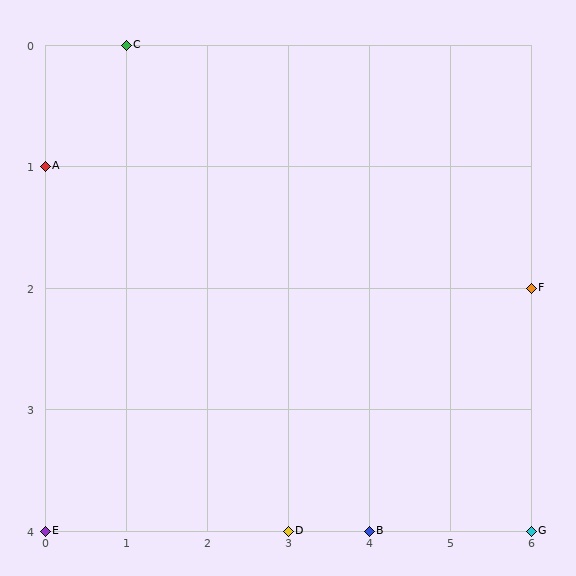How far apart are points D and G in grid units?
Points D and G are 3 columns apart.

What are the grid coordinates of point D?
Point D is at grid coordinates (3, 4).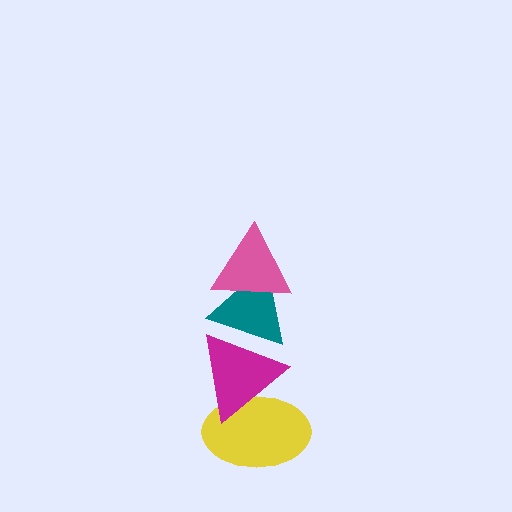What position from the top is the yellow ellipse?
The yellow ellipse is 4th from the top.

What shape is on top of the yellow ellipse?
The magenta triangle is on top of the yellow ellipse.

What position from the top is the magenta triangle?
The magenta triangle is 3rd from the top.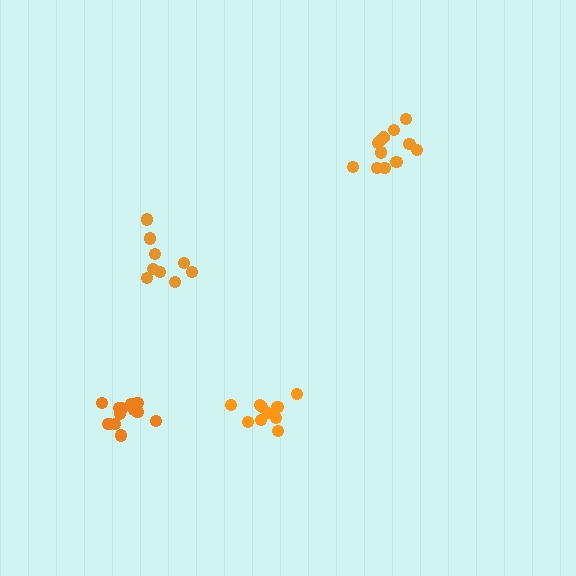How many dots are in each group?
Group 1: 10 dots, Group 2: 12 dots, Group 3: 9 dots, Group 4: 13 dots (44 total).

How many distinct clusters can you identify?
There are 4 distinct clusters.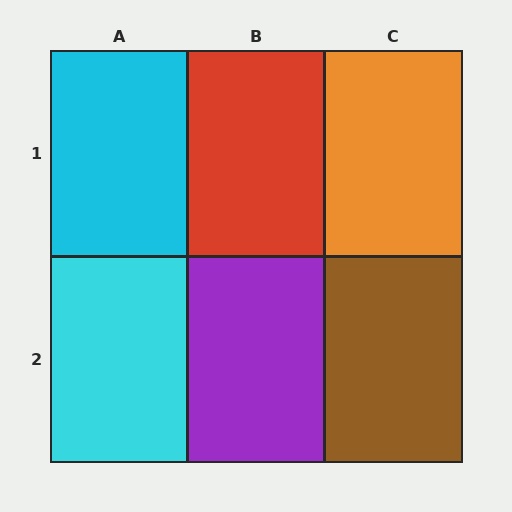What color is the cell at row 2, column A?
Cyan.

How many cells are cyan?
2 cells are cyan.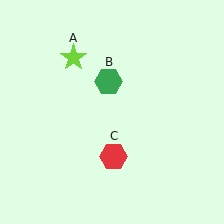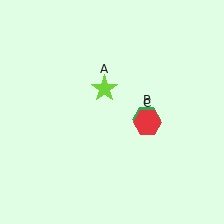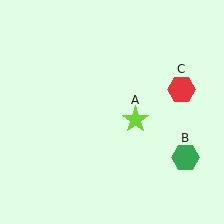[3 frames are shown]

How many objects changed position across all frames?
3 objects changed position: lime star (object A), green hexagon (object B), red hexagon (object C).